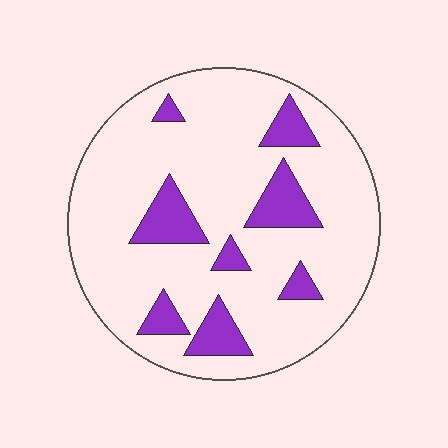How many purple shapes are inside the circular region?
8.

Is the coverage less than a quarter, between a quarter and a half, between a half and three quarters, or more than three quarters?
Less than a quarter.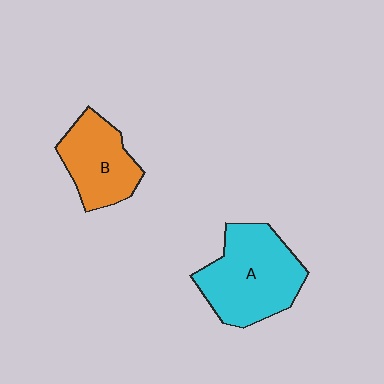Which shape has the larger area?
Shape A (cyan).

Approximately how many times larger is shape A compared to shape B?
Approximately 1.4 times.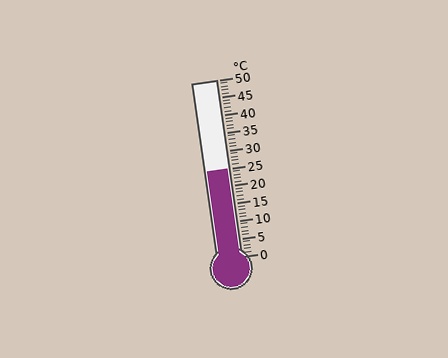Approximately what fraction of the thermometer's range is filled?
The thermometer is filled to approximately 50% of its range.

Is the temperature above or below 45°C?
The temperature is below 45°C.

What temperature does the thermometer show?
The thermometer shows approximately 25°C.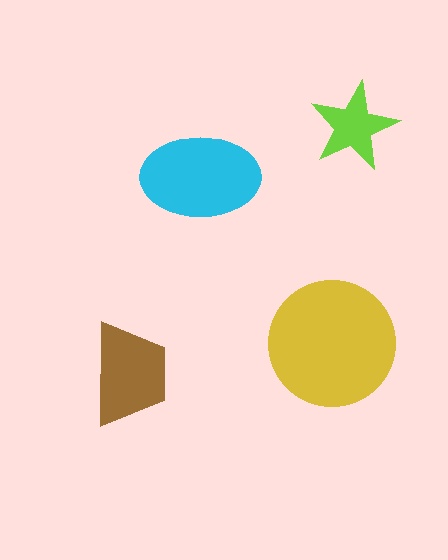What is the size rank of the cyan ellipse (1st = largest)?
2nd.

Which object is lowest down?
The brown trapezoid is bottommost.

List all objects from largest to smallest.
The yellow circle, the cyan ellipse, the brown trapezoid, the lime star.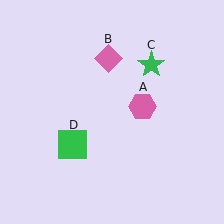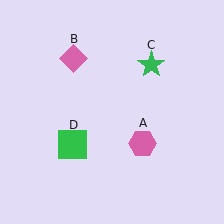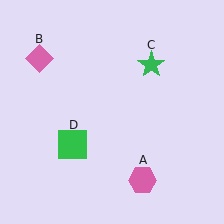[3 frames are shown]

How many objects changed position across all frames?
2 objects changed position: pink hexagon (object A), pink diamond (object B).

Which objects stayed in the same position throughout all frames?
Green star (object C) and green square (object D) remained stationary.